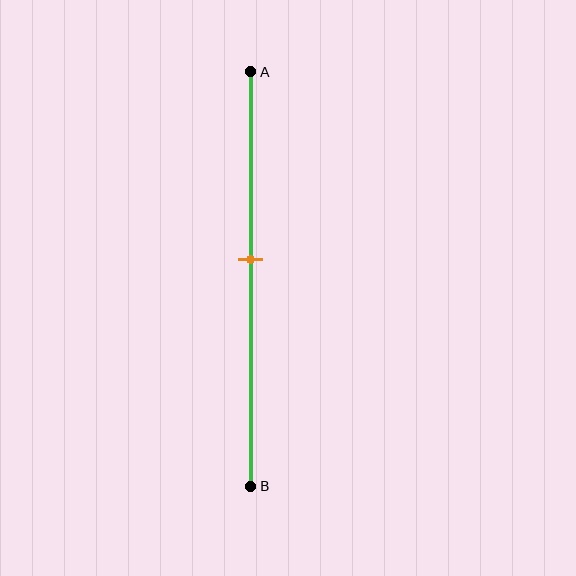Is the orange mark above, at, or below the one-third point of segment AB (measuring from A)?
The orange mark is below the one-third point of segment AB.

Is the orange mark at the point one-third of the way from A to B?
No, the mark is at about 45% from A, not at the 33% one-third point.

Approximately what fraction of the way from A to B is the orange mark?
The orange mark is approximately 45% of the way from A to B.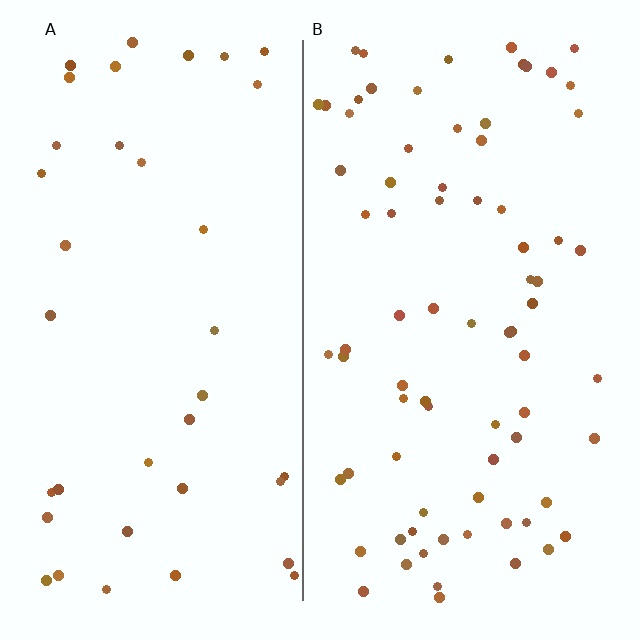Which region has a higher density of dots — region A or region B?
B (the right).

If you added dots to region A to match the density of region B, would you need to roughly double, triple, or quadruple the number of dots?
Approximately double.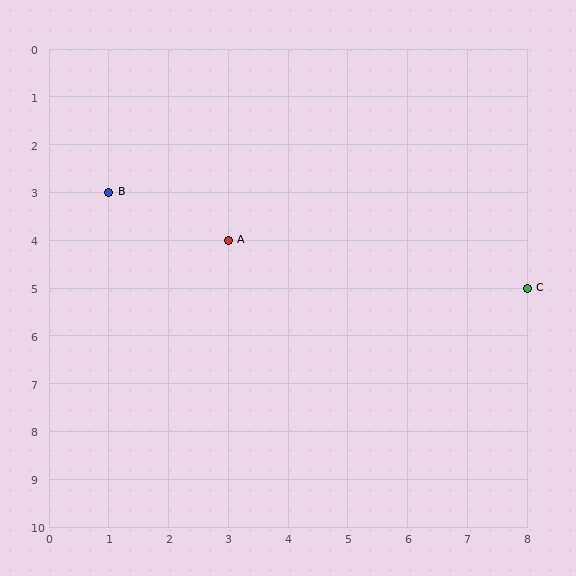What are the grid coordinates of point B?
Point B is at grid coordinates (1, 3).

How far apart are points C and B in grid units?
Points C and B are 7 columns and 2 rows apart (about 7.3 grid units diagonally).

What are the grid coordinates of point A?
Point A is at grid coordinates (3, 4).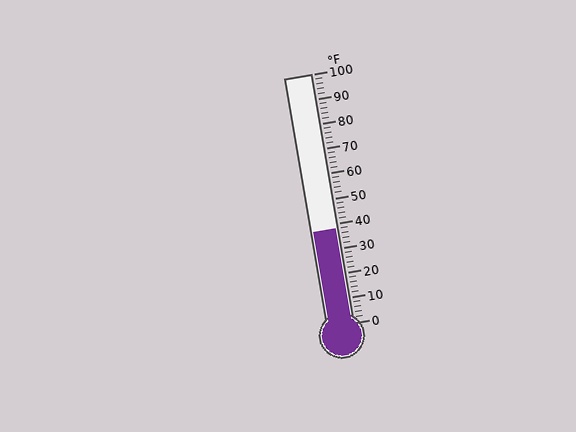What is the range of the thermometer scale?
The thermometer scale ranges from 0°F to 100°F.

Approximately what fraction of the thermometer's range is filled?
The thermometer is filled to approximately 40% of its range.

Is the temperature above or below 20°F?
The temperature is above 20°F.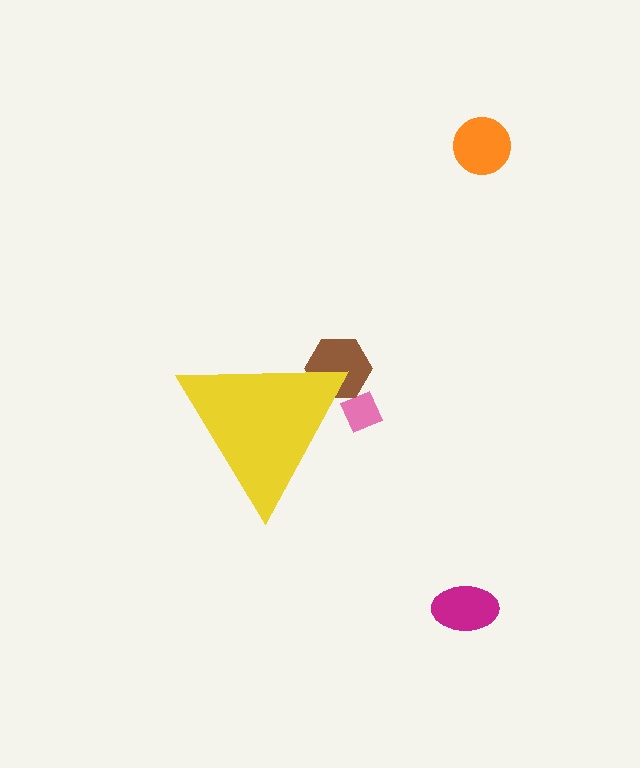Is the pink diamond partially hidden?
Yes, the pink diamond is partially hidden behind the yellow triangle.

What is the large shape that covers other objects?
A yellow triangle.